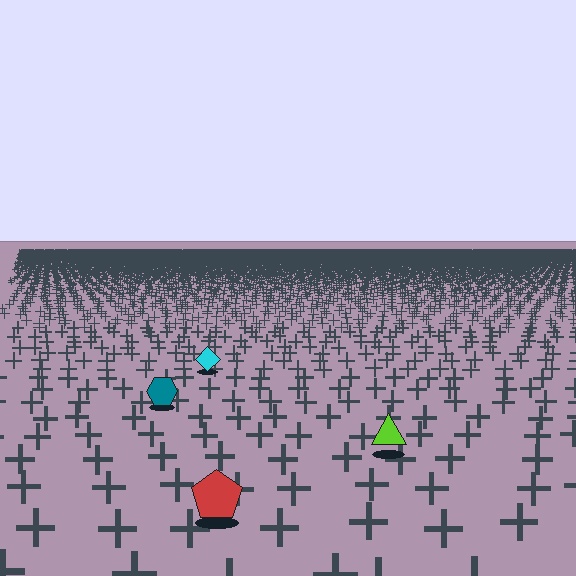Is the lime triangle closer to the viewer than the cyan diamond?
Yes. The lime triangle is closer — you can tell from the texture gradient: the ground texture is coarser near it.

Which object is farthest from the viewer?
The cyan diamond is farthest from the viewer. It appears smaller and the ground texture around it is denser.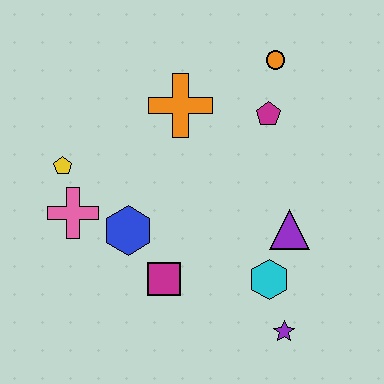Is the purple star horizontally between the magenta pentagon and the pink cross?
No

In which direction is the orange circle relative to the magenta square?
The orange circle is above the magenta square.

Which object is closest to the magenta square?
The blue hexagon is closest to the magenta square.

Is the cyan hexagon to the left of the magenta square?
No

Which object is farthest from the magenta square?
The orange circle is farthest from the magenta square.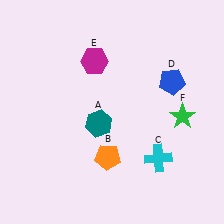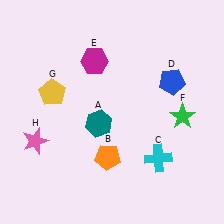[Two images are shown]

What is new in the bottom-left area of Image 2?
A pink star (H) was added in the bottom-left area of Image 2.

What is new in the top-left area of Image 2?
A yellow pentagon (G) was added in the top-left area of Image 2.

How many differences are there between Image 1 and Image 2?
There are 2 differences between the two images.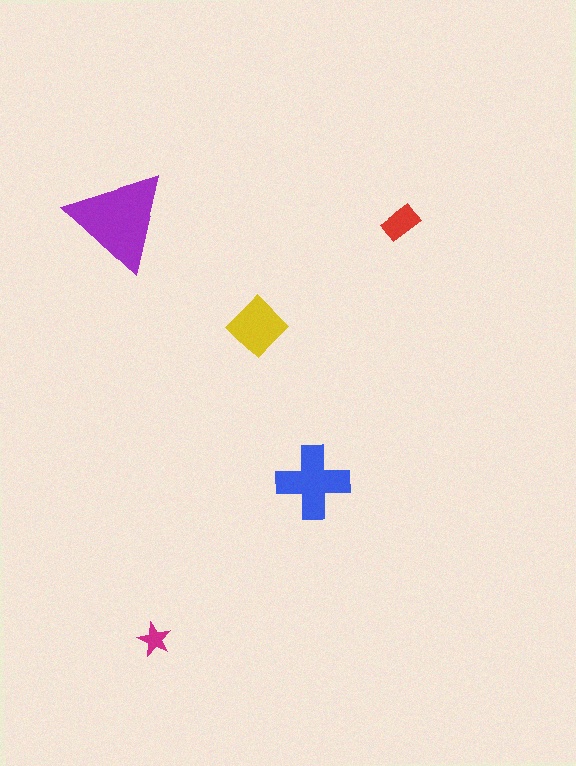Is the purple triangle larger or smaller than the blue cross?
Larger.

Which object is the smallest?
The magenta star.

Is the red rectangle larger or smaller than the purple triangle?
Smaller.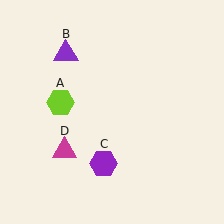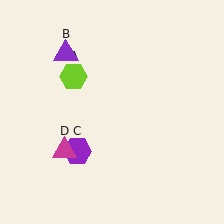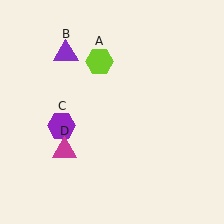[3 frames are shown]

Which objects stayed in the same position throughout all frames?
Purple triangle (object B) and magenta triangle (object D) remained stationary.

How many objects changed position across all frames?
2 objects changed position: lime hexagon (object A), purple hexagon (object C).